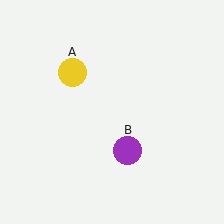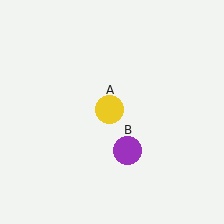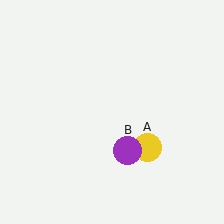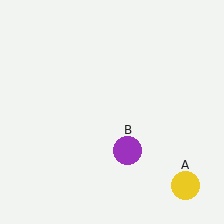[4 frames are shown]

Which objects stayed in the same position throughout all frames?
Purple circle (object B) remained stationary.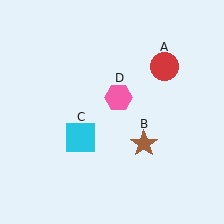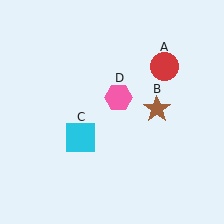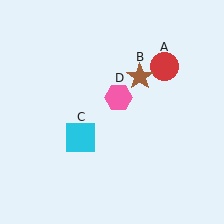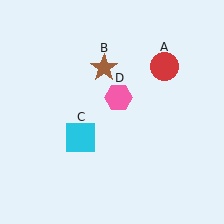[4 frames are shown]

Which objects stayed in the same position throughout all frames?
Red circle (object A) and cyan square (object C) and pink hexagon (object D) remained stationary.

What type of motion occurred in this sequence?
The brown star (object B) rotated counterclockwise around the center of the scene.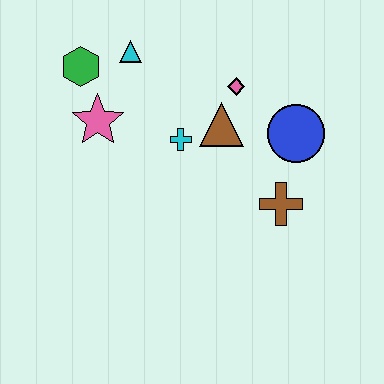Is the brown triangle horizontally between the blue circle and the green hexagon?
Yes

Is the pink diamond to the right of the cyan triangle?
Yes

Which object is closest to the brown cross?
The blue circle is closest to the brown cross.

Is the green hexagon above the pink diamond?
Yes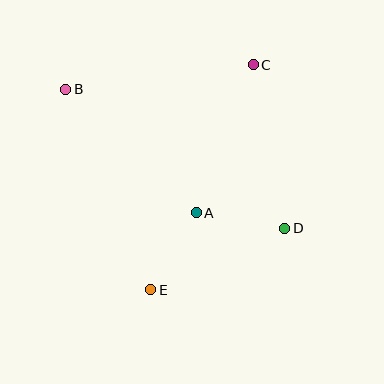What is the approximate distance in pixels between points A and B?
The distance between A and B is approximately 180 pixels.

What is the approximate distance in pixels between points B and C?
The distance between B and C is approximately 189 pixels.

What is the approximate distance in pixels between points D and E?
The distance between D and E is approximately 148 pixels.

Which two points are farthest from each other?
Points B and D are farthest from each other.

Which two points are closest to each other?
Points A and E are closest to each other.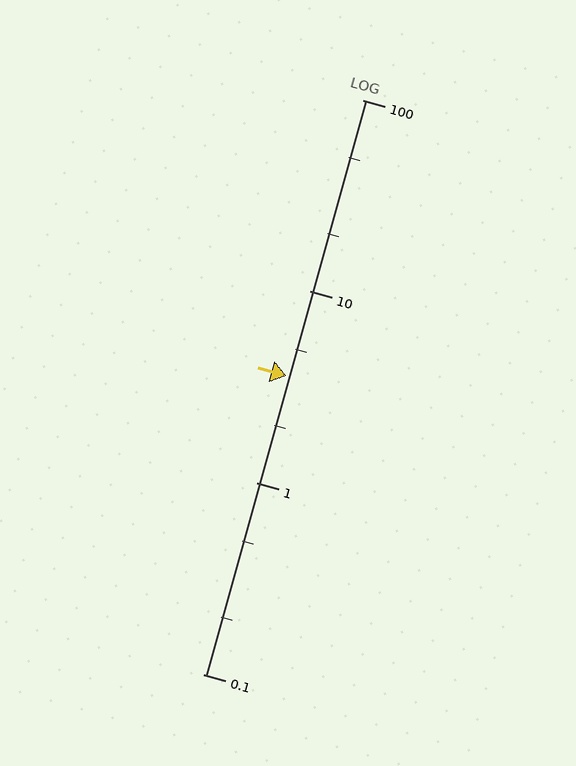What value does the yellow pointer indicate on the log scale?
The pointer indicates approximately 3.6.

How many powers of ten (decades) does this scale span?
The scale spans 3 decades, from 0.1 to 100.